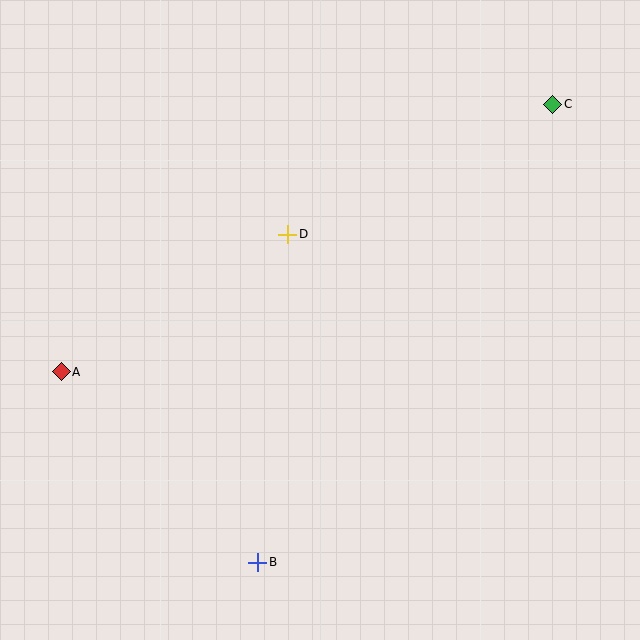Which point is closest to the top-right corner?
Point C is closest to the top-right corner.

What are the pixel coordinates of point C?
Point C is at (553, 104).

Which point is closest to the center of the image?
Point D at (288, 234) is closest to the center.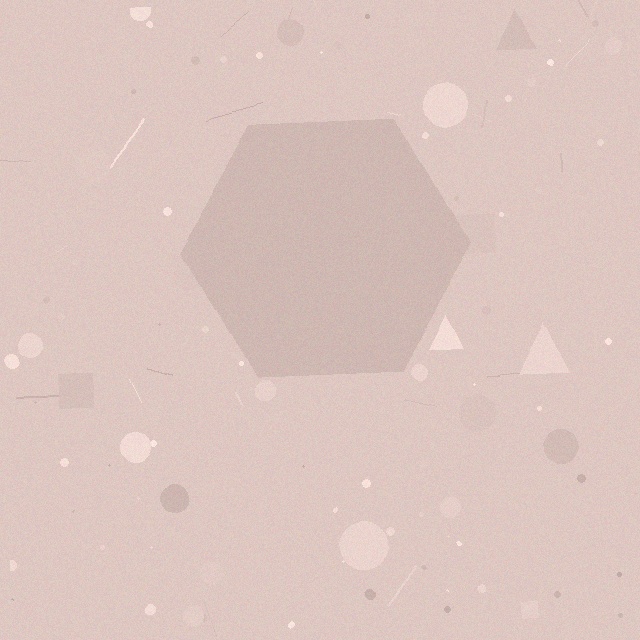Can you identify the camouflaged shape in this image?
The camouflaged shape is a hexagon.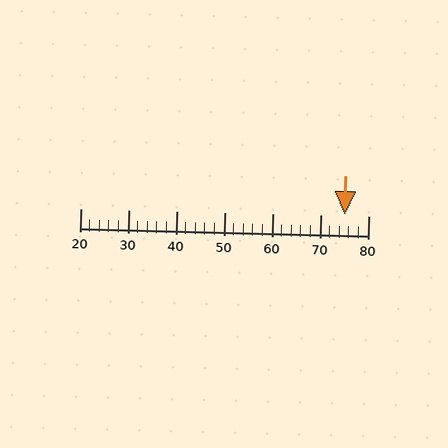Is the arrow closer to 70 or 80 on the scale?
The arrow is closer to 80.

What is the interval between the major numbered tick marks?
The major tick marks are spaced 10 units apart.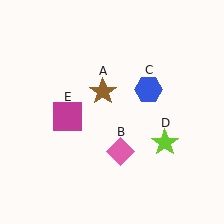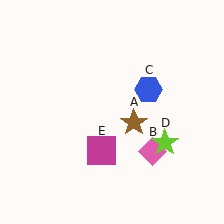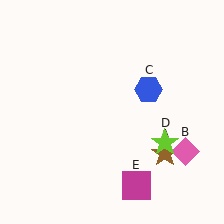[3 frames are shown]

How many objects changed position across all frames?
3 objects changed position: brown star (object A), pink diamond (object B), magenta square (object E).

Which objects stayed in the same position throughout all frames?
Blue hexagon (object C) and lime star (object D) remained stationary.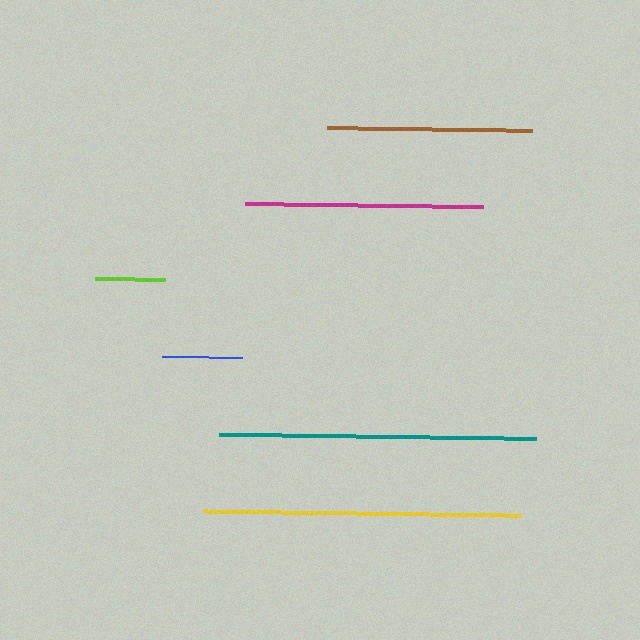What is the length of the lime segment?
The lime segment is approximately 70 pixels long.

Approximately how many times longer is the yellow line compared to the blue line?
The yellow line is approximately 4.0 times the length of the blue line.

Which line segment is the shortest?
The lime line is the shortest at approximately 70 pixels.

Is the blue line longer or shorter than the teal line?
The teal line is longer than the blue line.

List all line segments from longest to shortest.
From longest to shortest: teal, yellow, magenta, brown, blue, lime.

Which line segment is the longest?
The teal line is the longest at approximately 318 pixels.